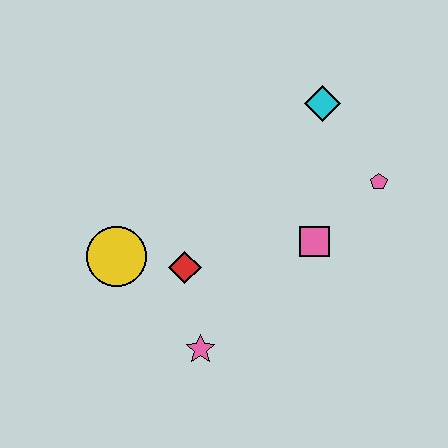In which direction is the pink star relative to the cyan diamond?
The pink star is below the cyan diamond.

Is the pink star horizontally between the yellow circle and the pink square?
Yes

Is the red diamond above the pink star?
Yes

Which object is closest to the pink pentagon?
The pink square is closest to the pink pentagon.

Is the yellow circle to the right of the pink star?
No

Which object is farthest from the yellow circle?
The pink pentagon is farthest from the yellow circle.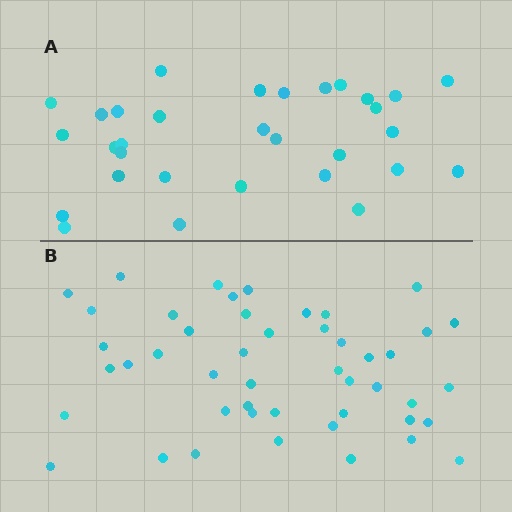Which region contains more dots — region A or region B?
Region B (the bottom region) has more dots.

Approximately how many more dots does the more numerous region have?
Region B has approximately 15 more dots than region A.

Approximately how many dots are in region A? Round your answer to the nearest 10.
About 30 dots. (The exact count is 31, which rounds to 30.)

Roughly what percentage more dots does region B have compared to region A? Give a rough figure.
About 50% more.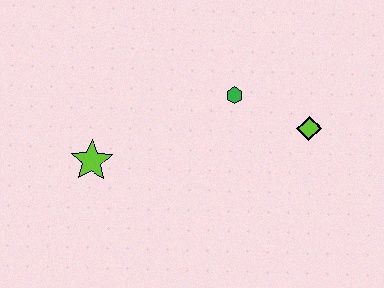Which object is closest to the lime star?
The green hexagon is closest to the lime star.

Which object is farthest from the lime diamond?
The lime star is farthest from the lime diamond.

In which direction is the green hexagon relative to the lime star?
The green hexagon is to the right of the lime star.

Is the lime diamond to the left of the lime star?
No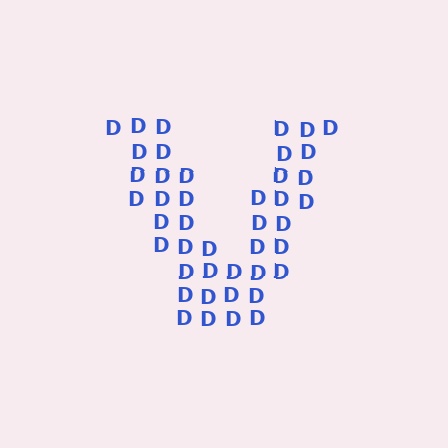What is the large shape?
The large shape is the letter V.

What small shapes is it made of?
It is made of small letter D's.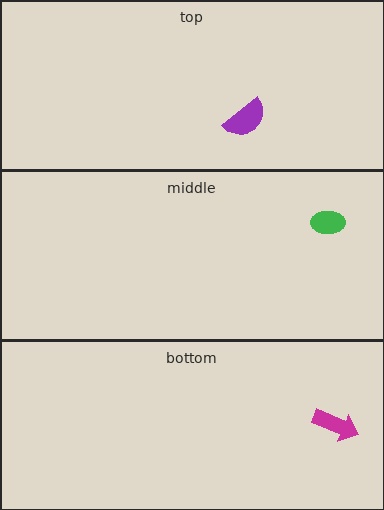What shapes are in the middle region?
The green ellipse.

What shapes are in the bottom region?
The magenta arrow.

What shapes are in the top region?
The purple semicircle.